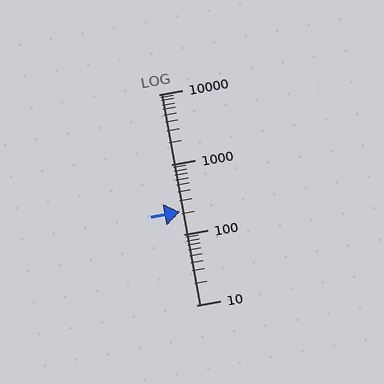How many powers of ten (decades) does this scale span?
The scale spans 3 decades, from 10 to 10000.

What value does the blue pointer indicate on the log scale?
The pointer indicates approximately 210.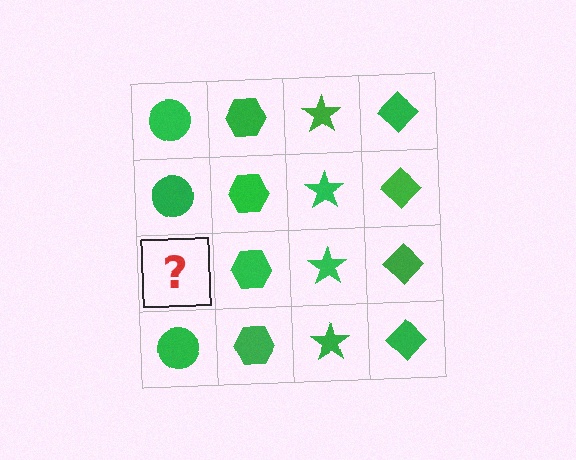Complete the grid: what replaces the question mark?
The question mark should be replaced with a green circle.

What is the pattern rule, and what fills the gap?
The rule is that each column has a consistent shape. The gap should be filled with a green circle.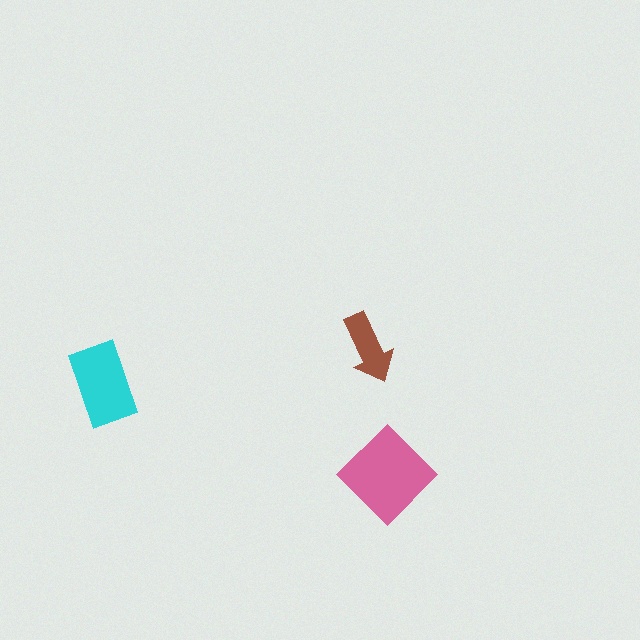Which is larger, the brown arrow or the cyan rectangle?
The cyan rectangle.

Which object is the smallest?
The brown arrow.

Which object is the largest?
The pink diamond.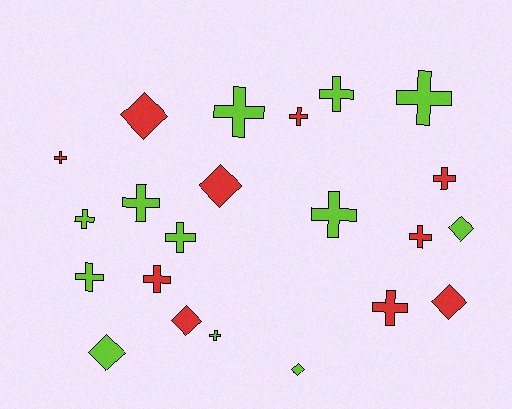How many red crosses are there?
There are 6 red crosses.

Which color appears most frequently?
Lime, with 12 objects.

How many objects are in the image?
There are 22 objects.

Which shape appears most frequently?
Cross, with 15 objects.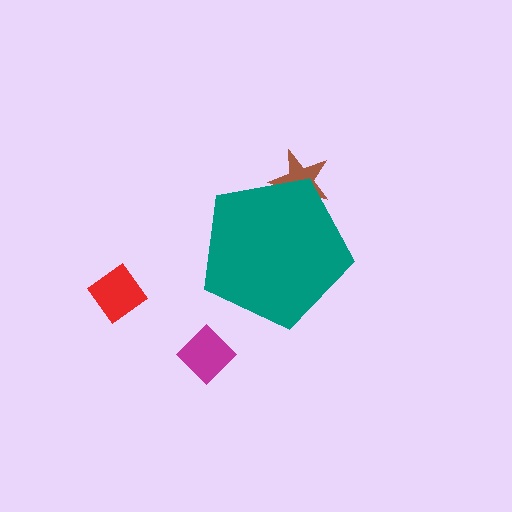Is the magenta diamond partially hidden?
No, the magenta diamond is fully visible.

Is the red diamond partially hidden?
No, the red diamond is fully visible.